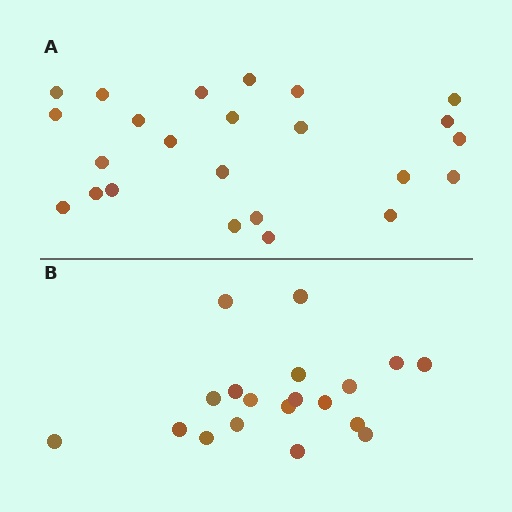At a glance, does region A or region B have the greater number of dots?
Region A (the top region) has more dots.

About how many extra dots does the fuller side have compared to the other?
Region A has about 5 more dots than region B.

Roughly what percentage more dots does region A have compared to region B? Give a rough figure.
About 25% more.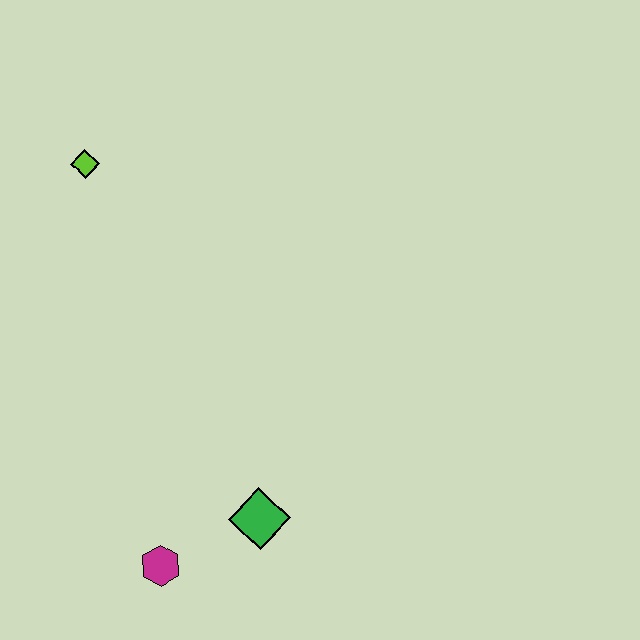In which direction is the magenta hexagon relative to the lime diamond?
The magenta hexagon is below the lime diamond.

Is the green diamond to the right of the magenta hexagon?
Yes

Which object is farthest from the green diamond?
The lime diamond is farthest from the green diamond.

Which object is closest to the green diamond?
The magenta hexagon is closest to the green diamond.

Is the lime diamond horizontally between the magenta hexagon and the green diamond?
No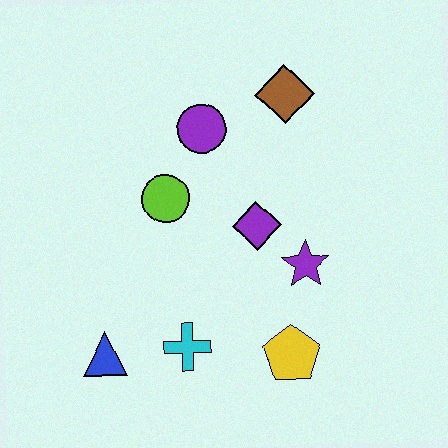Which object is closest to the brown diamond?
The purple circle is closest to the brown diamond.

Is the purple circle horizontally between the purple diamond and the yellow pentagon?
No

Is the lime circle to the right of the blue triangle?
Yes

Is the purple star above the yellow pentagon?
Yes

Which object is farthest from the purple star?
The blue triangle is farthest from the purple star.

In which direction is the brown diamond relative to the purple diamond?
The brown diamond is above the purple diamond.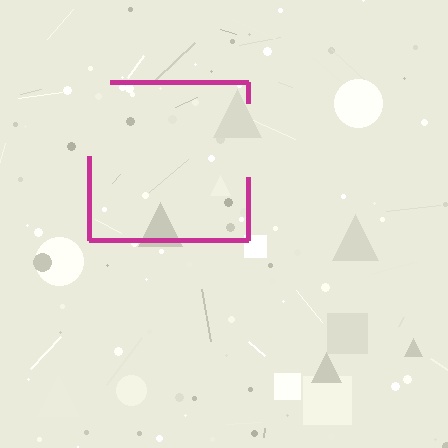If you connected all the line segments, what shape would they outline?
They would outline a square.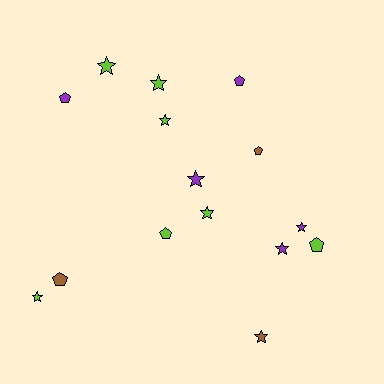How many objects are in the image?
There are 15 objects.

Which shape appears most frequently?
Star, with 9 objects.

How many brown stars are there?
There is 1 brown star.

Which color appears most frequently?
Lime, with 7 objects.